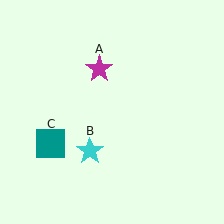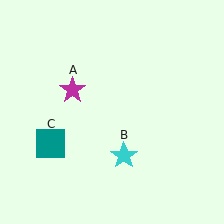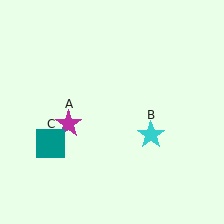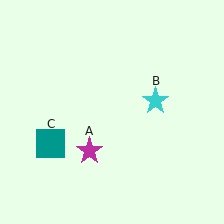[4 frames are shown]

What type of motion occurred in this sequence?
The magenta star (object A), cyan star (object B) rotated counterclockwise around the center of the scene.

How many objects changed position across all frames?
2 objects changed position: magenta star (object A), cyan star (object B).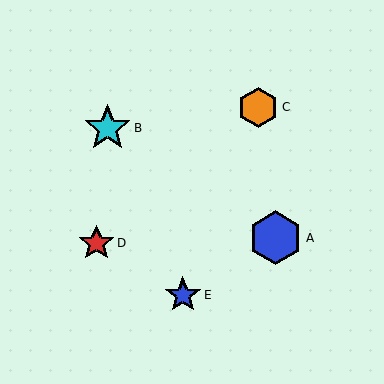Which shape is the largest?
The blue hexagon (labeled A) is the largest.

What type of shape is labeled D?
Shape D is a red star.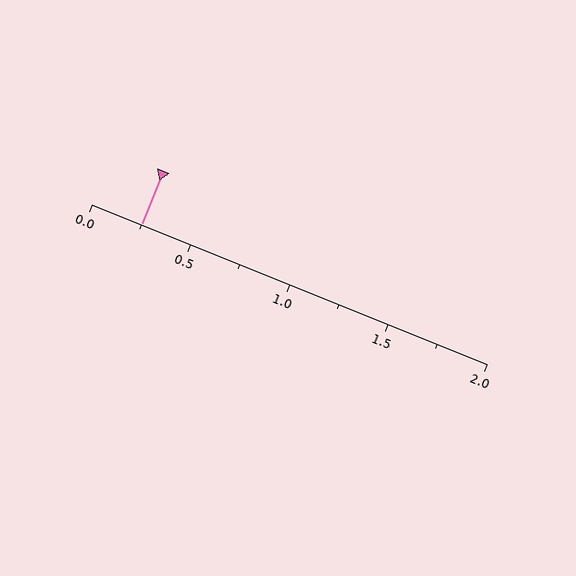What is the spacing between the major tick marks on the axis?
The major ticks are spaced 0.5 apart.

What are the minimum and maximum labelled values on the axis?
The axis runs from 0.0 to 2.0.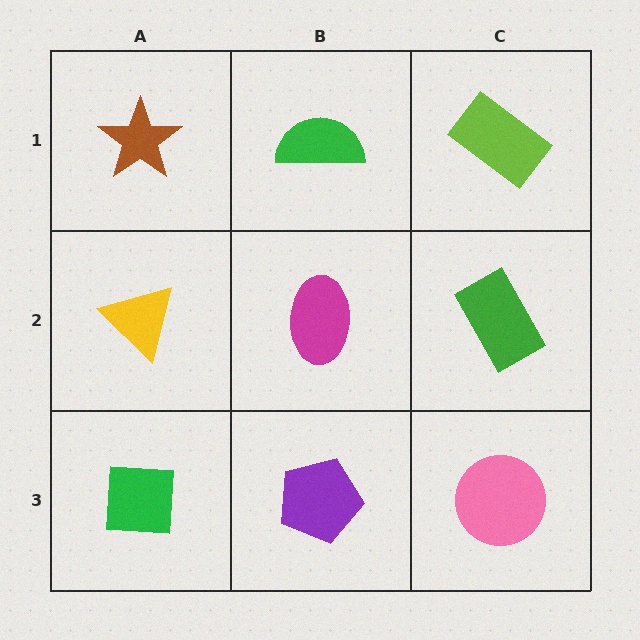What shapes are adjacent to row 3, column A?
A yellow triangle (row 2, column A), a purple pentagon (row 3, column B).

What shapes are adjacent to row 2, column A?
A brown star (row 1, column A), a green square (row 3, column A), a magenta ellipse (row 2, column B).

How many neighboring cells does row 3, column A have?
2.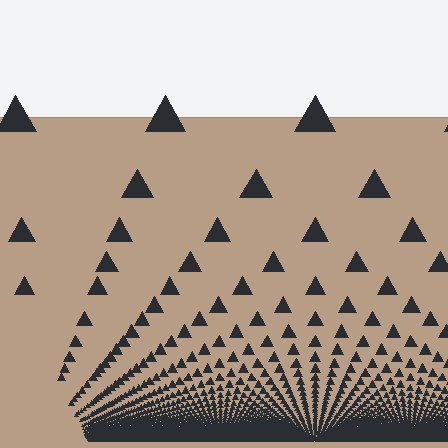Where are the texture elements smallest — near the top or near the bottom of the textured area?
Near the bottom.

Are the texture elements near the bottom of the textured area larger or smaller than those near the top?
Smaller. The gradient is inverted — elements near the bottom are smaller and denser.